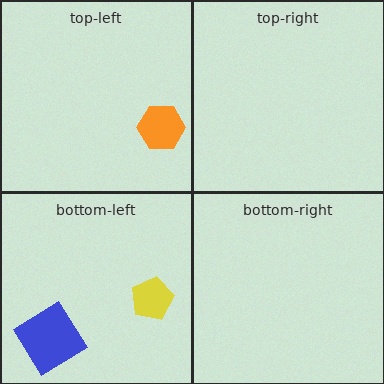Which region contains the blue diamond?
The bottom-left region.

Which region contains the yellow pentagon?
The bottom-left region.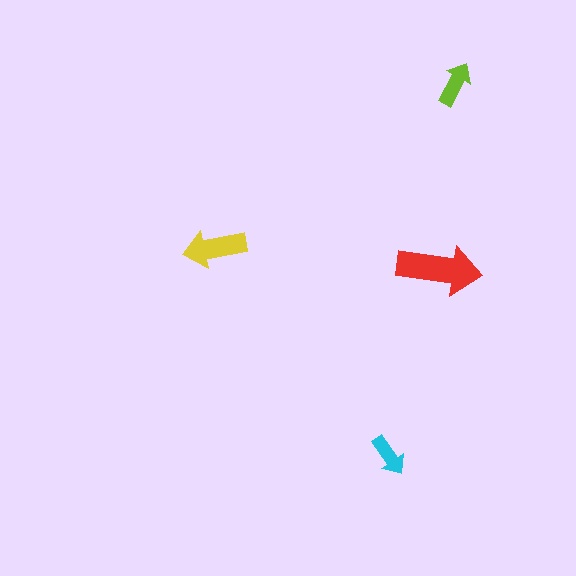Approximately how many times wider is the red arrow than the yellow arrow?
About 1.5 times wider.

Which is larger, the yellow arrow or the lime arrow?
The yellow one.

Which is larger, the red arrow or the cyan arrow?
The red one.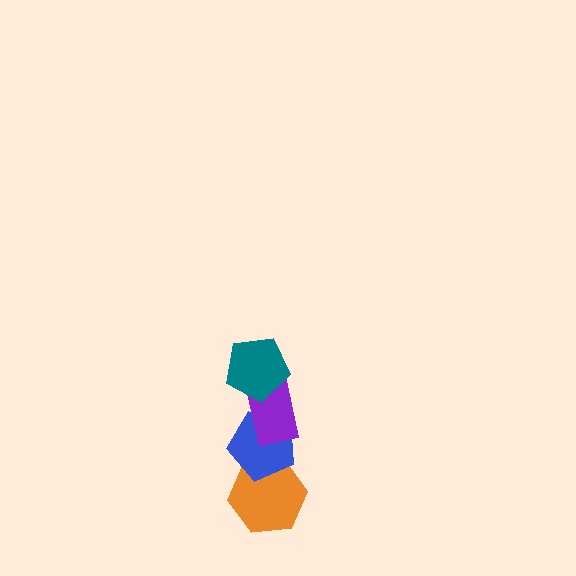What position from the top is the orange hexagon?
The orange hexagon is 4th from the top.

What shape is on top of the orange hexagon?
The blue pentagon is on top of the orange hexagon.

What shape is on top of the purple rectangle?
The teal pentagon is on top of the purple rectangle.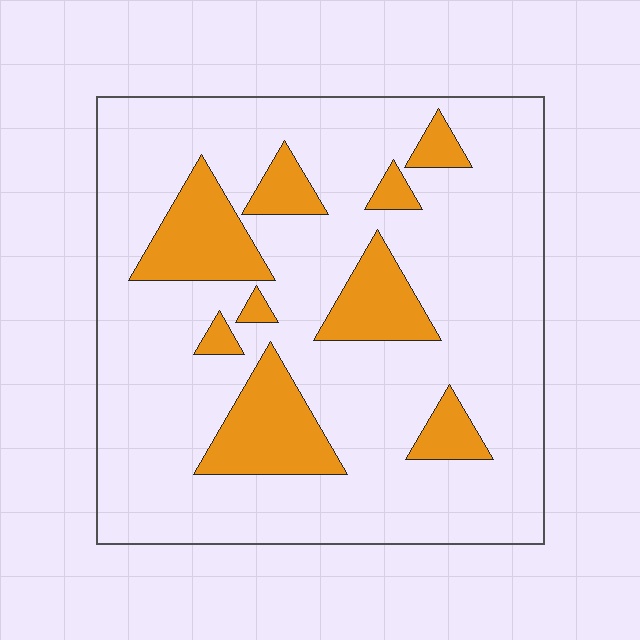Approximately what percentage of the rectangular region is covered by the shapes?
Approximately 20%.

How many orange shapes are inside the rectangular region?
9.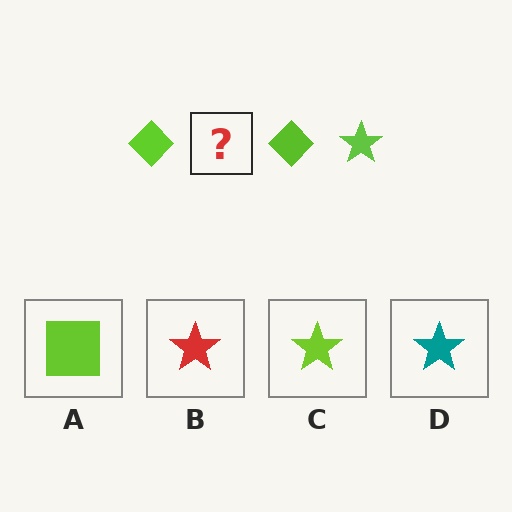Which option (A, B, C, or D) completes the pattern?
C.